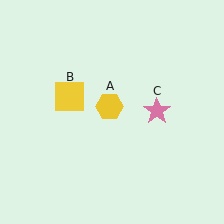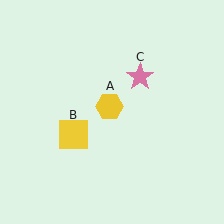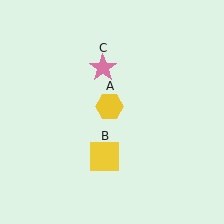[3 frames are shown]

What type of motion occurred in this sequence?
The yellow square (object B), pink star (object C) rotated counterclockwise around the center of the scene.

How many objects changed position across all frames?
2 objects changed position: yellow square (object B), pink star (object C).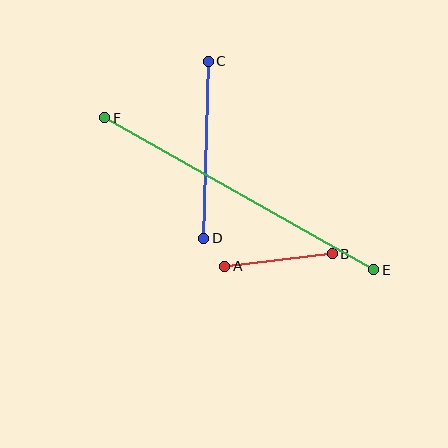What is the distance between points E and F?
The distance is approximately 309 pixels.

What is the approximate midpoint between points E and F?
The midpoint is at approximately (239, 194) pixels.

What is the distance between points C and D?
The distance is approximately 177 pixels.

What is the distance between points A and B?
The distance is approximately 108 pixels.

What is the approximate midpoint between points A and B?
The midpoint is at approximately (279, 260) pixels.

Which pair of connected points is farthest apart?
Points E and F are farthest apart.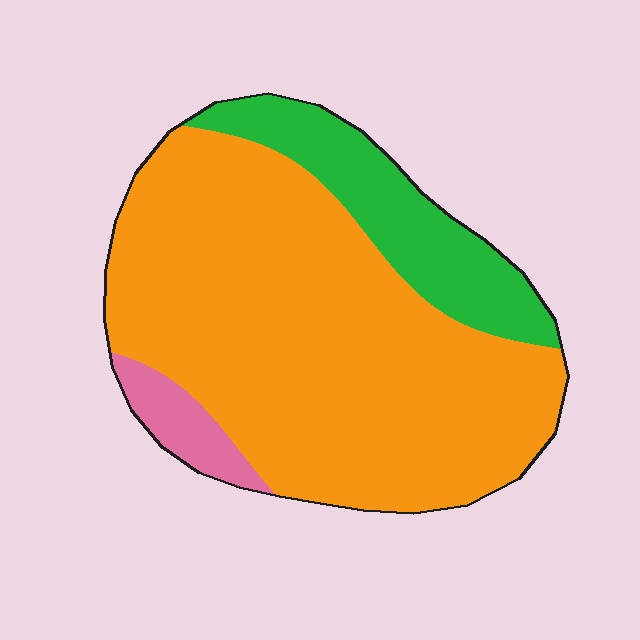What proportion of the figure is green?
Green takes up about one fifth (1/5) of the figure.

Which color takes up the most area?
Orange, at roughly 75%.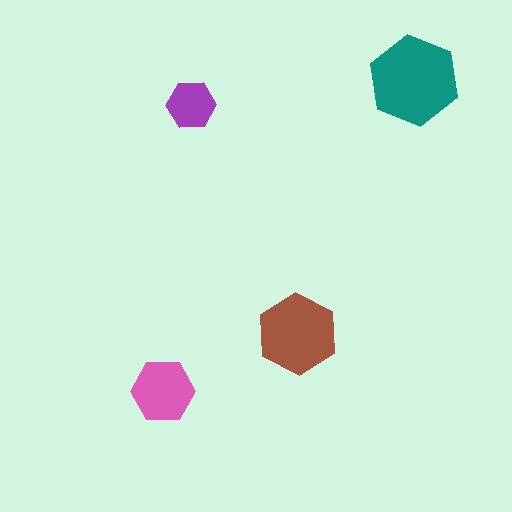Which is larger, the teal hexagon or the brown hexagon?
The teal one.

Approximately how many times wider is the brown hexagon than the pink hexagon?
About 1.5 times wider.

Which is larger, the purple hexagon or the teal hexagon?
The teal one.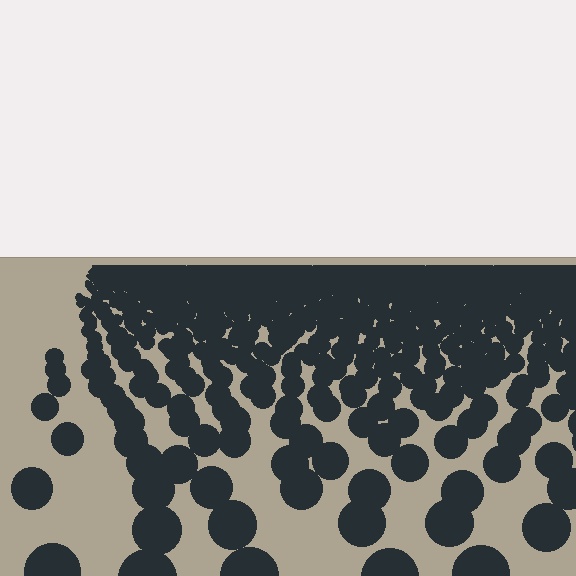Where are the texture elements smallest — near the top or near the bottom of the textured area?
Near the top.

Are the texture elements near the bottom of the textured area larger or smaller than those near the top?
Larger. Near the bottom, elements are closer to the viewer and appear at a bigger on-screen size.